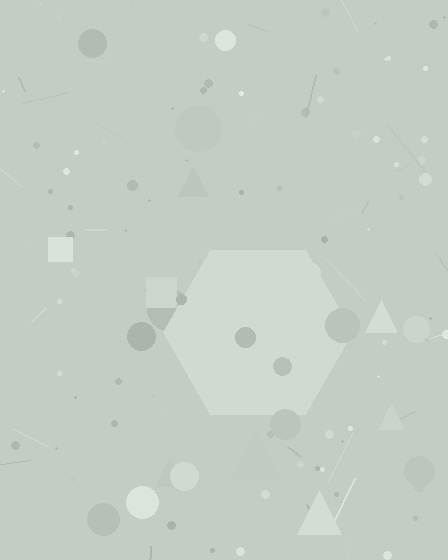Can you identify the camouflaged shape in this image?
The camouflaged shape is a hexagon.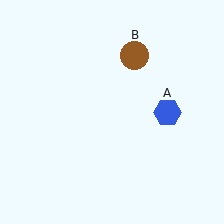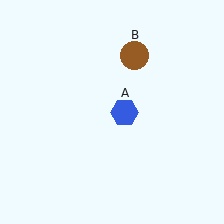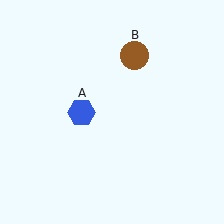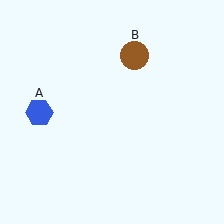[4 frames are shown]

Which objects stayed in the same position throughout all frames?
Brown circle (object B) remained stationary.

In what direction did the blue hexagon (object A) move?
The blue hexagon (object A) moved left.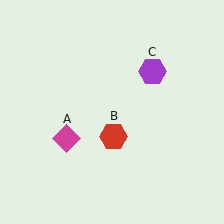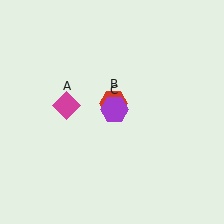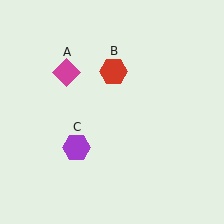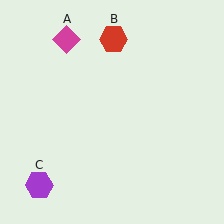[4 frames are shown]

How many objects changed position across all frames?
3 objects changed position: magenta diamond (object A), red hexagon (object B), purple hexagon (object C).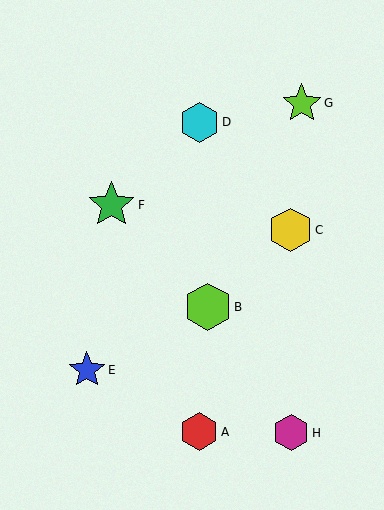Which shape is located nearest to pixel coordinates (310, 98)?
The lime star (labeled G) at (302, 103) is nearest to that location.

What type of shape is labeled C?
Shape C is a yellow hexagon.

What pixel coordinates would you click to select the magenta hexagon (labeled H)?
Click at (291, 433) to select the magenta hexagon H.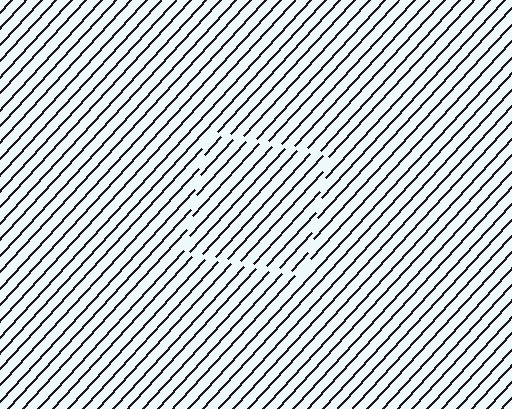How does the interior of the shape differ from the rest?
The interior of the shape contains the same grating, shifted by half a period — the contour is defined by the phase discontinuity where line-ends from the inner and outer gratings abut.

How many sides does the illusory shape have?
4 sides — the line-ends trace a square.